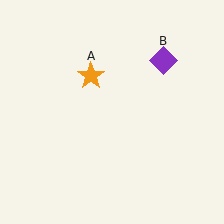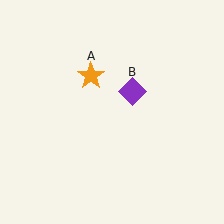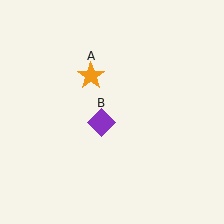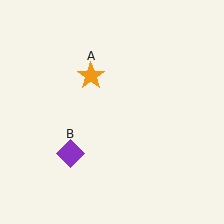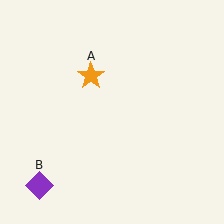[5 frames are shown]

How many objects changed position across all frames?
1 object changed position: purple diamond (object B).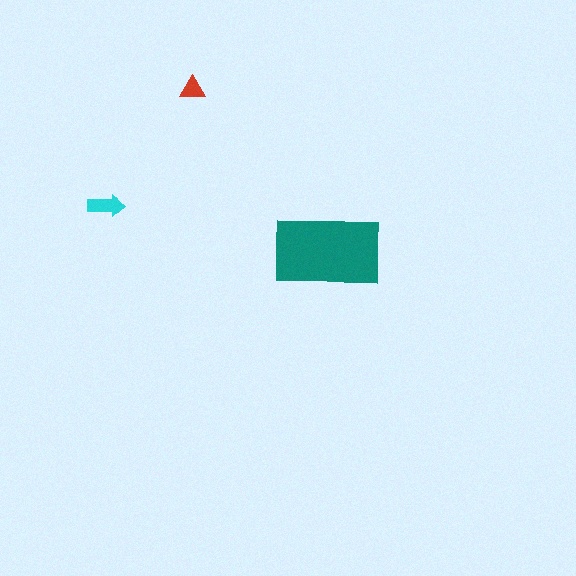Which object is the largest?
The teal rectangle.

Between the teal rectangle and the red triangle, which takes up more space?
The teal rectangle.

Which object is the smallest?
The red triangle.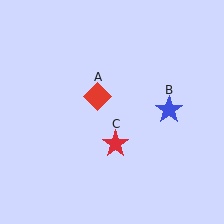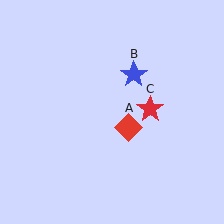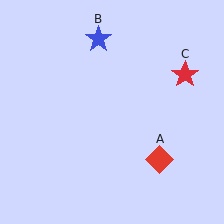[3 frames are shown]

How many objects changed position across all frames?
3 objects changed position: red diamond (object A), blue star (object B), red star (object C).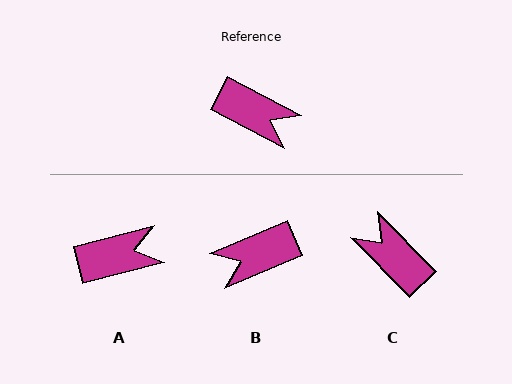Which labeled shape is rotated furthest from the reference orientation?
C, about 162 degrees away.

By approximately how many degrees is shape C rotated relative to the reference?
Approximately 162 degrees counter-clockwise.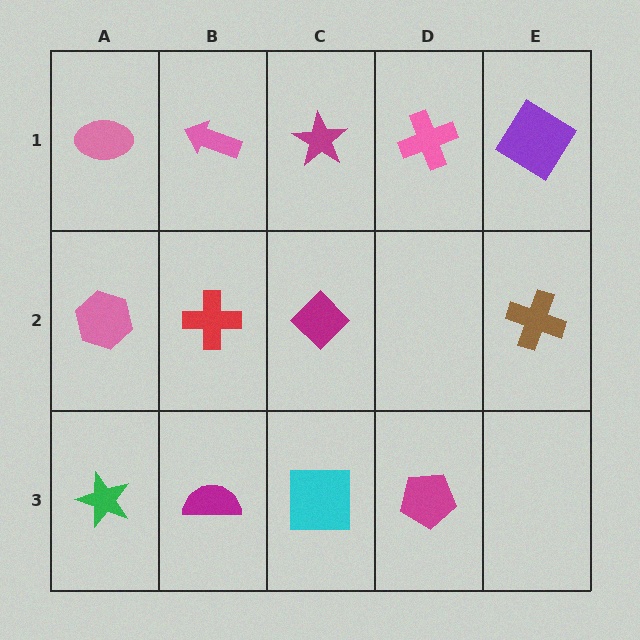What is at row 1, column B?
A pink arrow.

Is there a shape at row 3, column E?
No, that cell is empty.